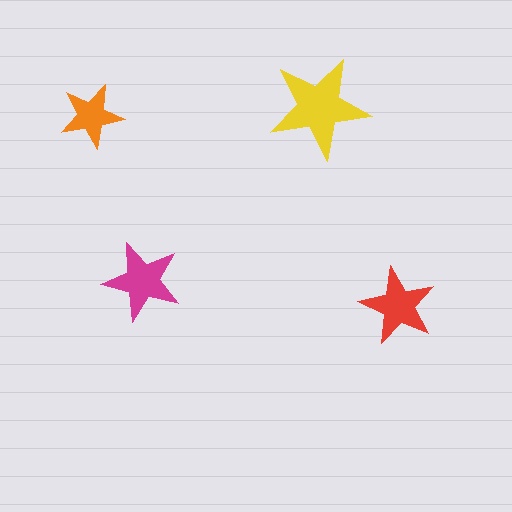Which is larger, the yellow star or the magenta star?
The yellow one.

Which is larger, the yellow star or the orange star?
The yellow one.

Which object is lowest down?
The red star is bottommost.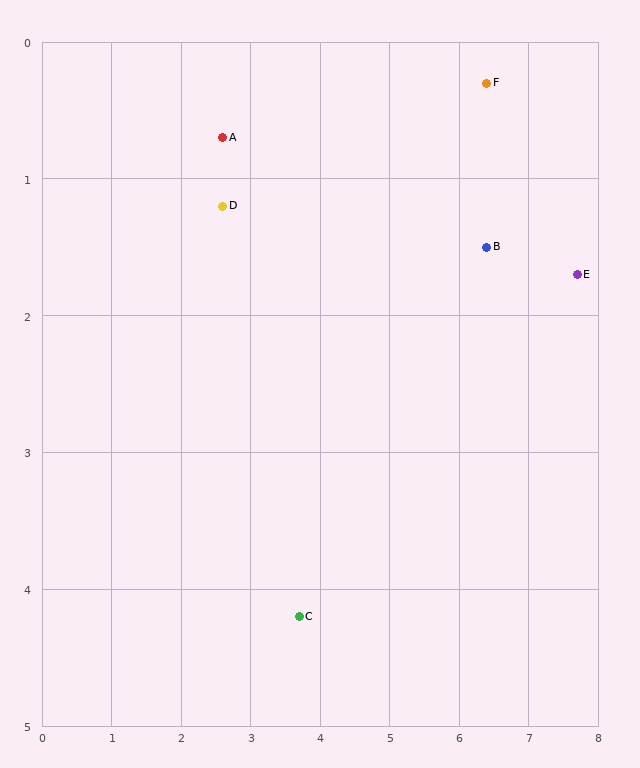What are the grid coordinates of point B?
Point B is at approximately (6.4, 1.5).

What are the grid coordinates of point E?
Point E is at approximately (7.7, 1.7).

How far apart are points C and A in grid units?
Points C and A are about 3.7 grid units apart.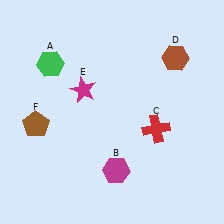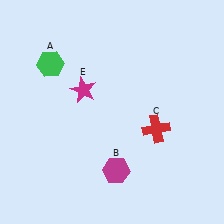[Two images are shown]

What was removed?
The brown hexagon (D), the brown pentagon (F) were removed in Image 2.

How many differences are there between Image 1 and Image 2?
There are 2 differences between the two images.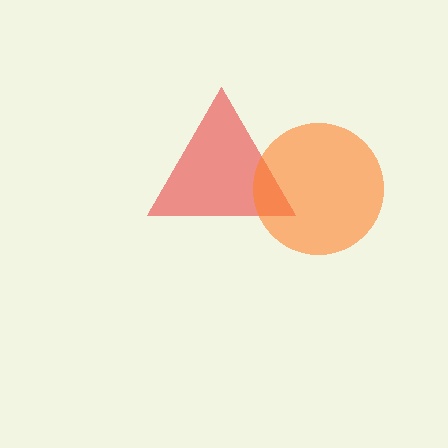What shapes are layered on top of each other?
The layered shapes are: a red triangle, an orange circle.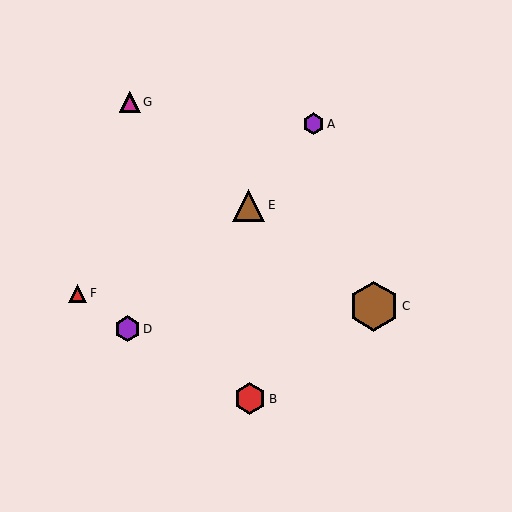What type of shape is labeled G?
Shape G is a magenta triangle.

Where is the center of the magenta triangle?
The center of the magenta triangle is at (130, 102).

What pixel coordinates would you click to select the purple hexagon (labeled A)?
Click at (313, 124) to select the purple hexagon A.